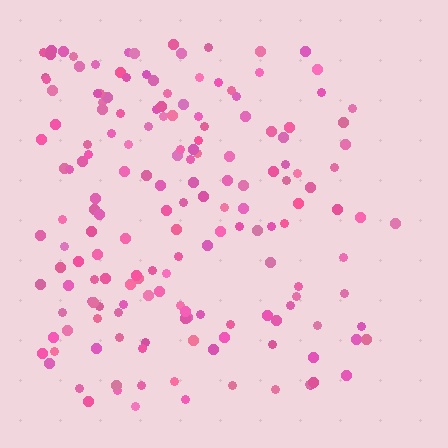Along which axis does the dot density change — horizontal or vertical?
Horizontal.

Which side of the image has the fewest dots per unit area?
The right.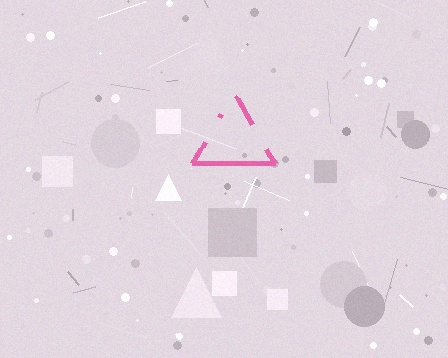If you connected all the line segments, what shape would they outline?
They would outline a triangle.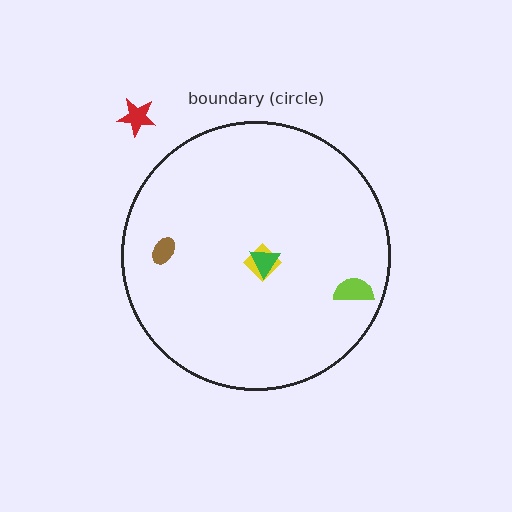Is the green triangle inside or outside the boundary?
Inside.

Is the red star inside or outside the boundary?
Outside.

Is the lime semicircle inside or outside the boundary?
Inside.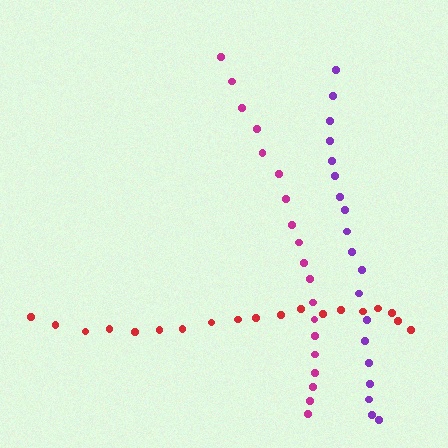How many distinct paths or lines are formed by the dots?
There are 3 distinct paths.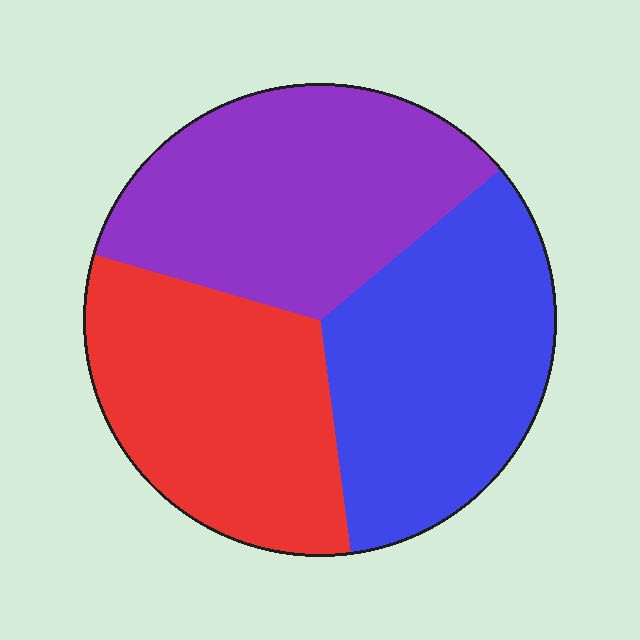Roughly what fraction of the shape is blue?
Blue takes up about one third (1/3) of the shape.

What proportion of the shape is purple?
Purple takes up about one third (1/3) of the shape.